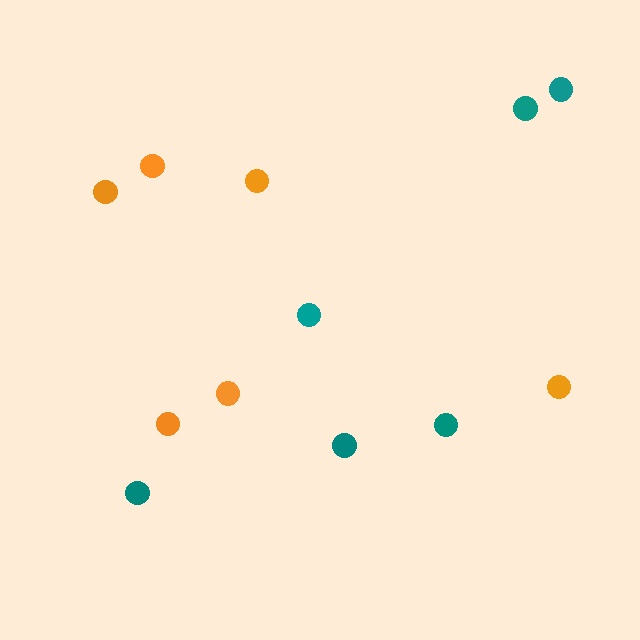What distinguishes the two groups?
There are 2 groups: one group of teal circles (6) and one group of orange circles (6).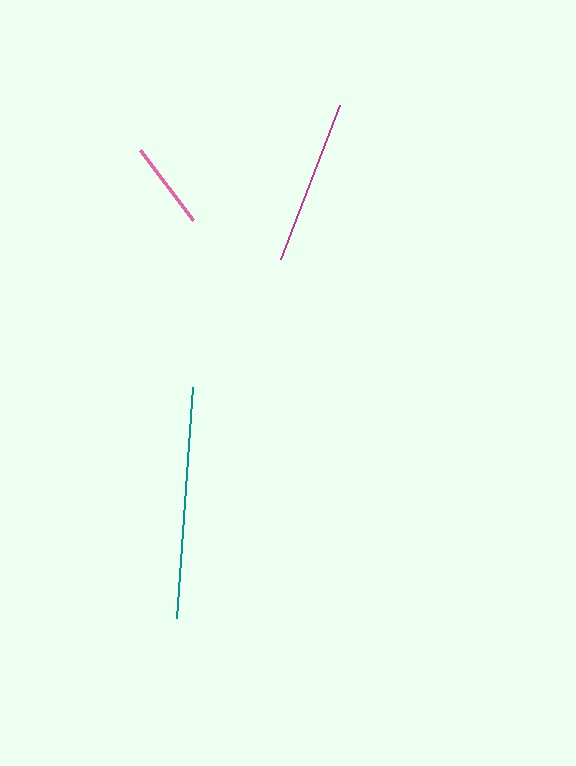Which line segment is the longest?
The teal line is the longest at approximately 231 pixels.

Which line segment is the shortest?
The pink line is the shortest at approximately 87 pixels.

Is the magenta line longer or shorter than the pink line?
The magenta line is longer than the pink line.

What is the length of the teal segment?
The teal segment is approximately 231 pixels long.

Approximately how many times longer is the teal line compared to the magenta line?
The teal line is approximately 1.4 times the length of the magenta line.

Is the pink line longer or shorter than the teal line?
The teal line is longer than the pink line.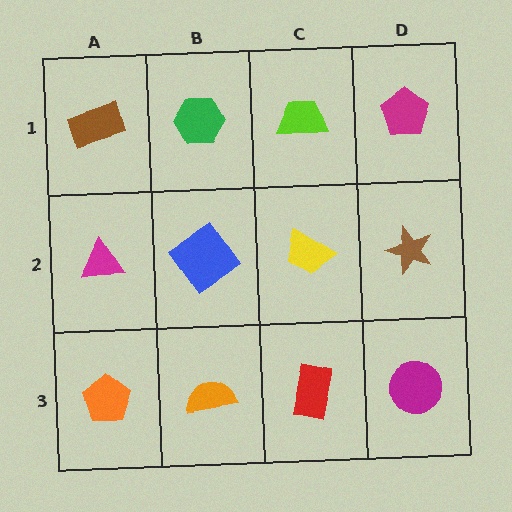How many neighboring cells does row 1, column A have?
2.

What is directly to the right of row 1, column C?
A magenta pentagon.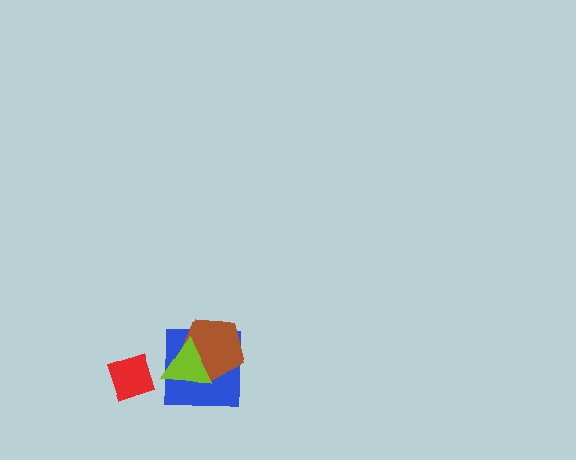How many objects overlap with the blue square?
2 objects overlap with the blue square.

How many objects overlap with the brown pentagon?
2 objects overlap with the brown pentagon.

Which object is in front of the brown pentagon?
The lime triangle is in front of the brown pentagon.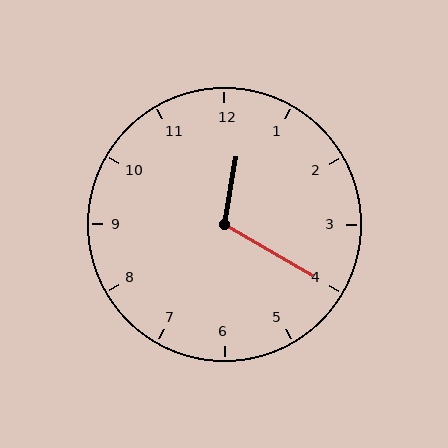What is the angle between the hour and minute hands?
Approximately 110 degrees.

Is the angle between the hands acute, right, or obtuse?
It is obtuse.